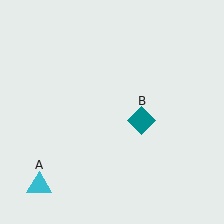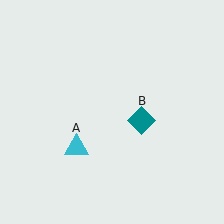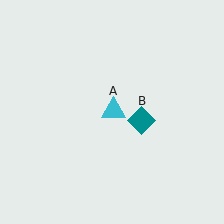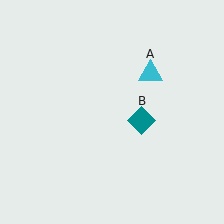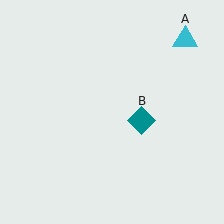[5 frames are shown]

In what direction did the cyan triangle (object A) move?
The cyan triangle (object A) moved up and to the right.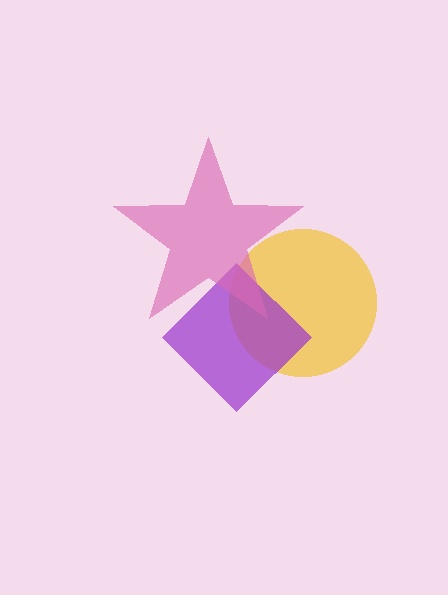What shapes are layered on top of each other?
The layered shapes are: a yellow circle, a purple diamond, a pink star.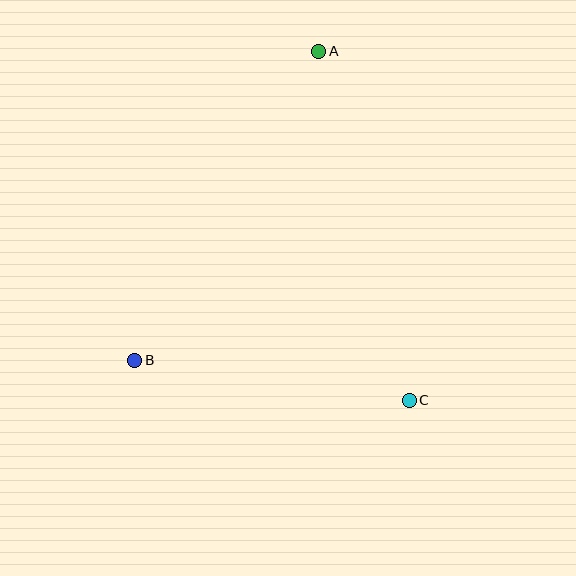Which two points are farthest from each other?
Points A and C are farthest from each other.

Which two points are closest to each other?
Points B and C are closest to each other.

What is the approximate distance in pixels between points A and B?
The distance between A and B is approximately 359 pixels.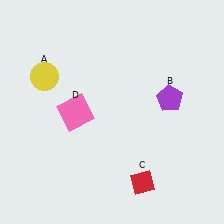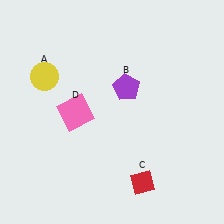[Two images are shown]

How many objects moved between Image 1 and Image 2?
1 object moved between the two images.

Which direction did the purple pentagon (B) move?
The purple pentagon (B) moved left.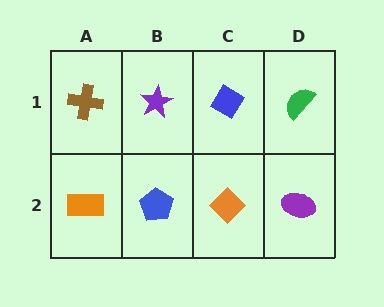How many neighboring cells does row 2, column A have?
2.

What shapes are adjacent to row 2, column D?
A green semicircle (row 1, column D), an orange diamond (row 2, column C).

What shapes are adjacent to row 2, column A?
A brown cross (row 1, column A), a blue pentagon (row 2, column B).